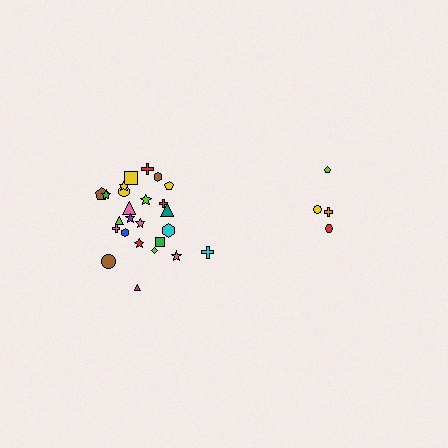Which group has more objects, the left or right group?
The left group.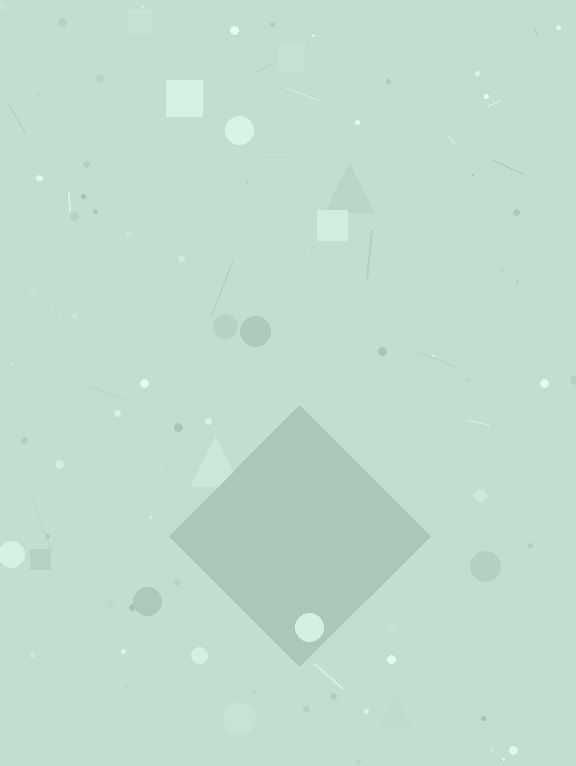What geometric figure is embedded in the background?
A diamond is embedded in the background.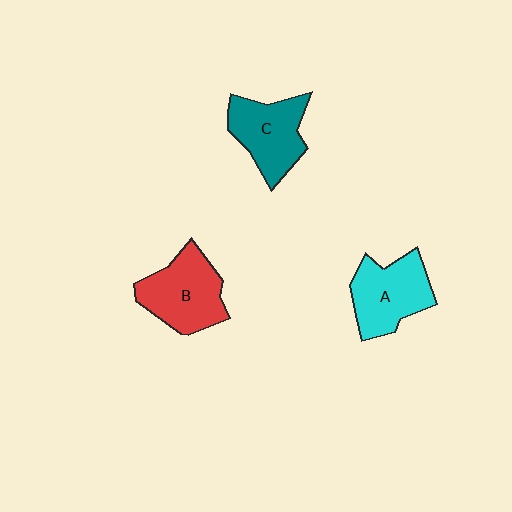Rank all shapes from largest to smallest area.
From largest to smallest: B (red), A (cyan), C (teal).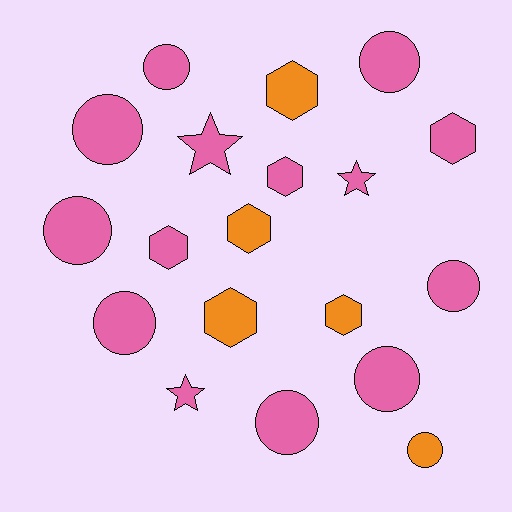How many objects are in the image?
There are 19 objects.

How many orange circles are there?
There is 1 orange circle.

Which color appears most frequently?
Pink, with 14 objects.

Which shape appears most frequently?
Circle, with 9 objects.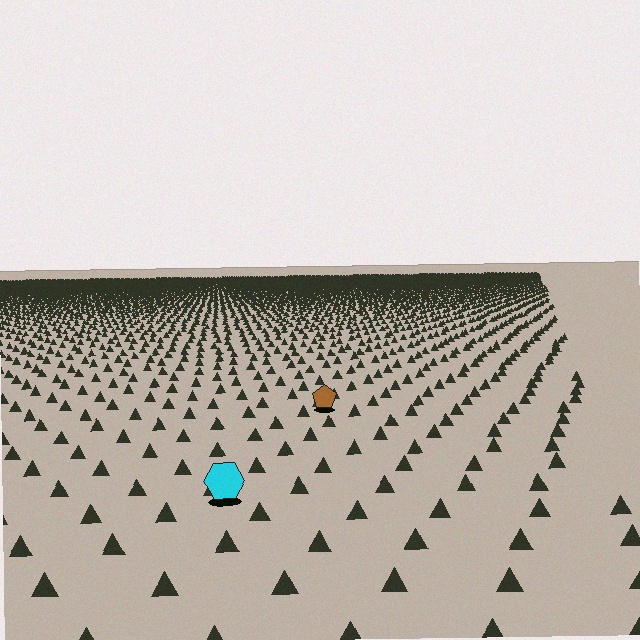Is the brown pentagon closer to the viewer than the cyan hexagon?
No. The cyan hexagon is closer — you can tell from the texture gradient: the ground texture is coarser near it.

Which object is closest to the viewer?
The cyan hexagon is closest. The texture marks near it are larger and more spread out.